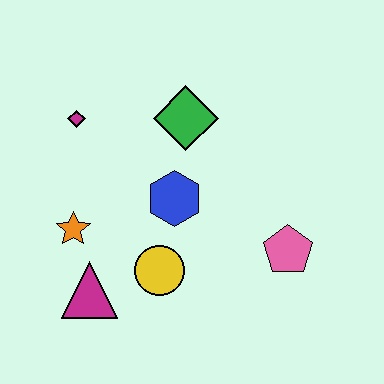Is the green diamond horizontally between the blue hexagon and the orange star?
No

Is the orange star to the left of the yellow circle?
Yes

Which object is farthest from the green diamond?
The magenta triangle is farthest from the green diamond.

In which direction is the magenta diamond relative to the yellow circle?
The magenta diamond is above the yellow circle.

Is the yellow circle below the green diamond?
Yes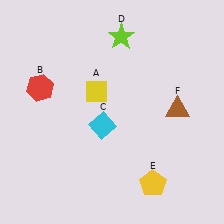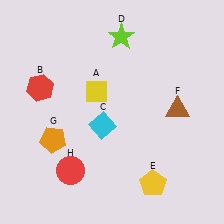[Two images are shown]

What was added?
An orange pentagon (G), a red circle (H) were added in Image 2.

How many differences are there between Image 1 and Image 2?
There are 2 differences between the two images.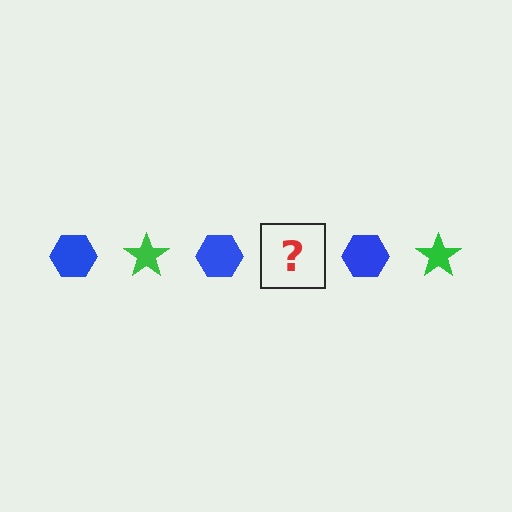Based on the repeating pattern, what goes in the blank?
The blank should be a green star.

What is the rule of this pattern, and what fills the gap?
The rule is that the pattern alternates between blue hexagon and green star. The gap should be filled with a green star.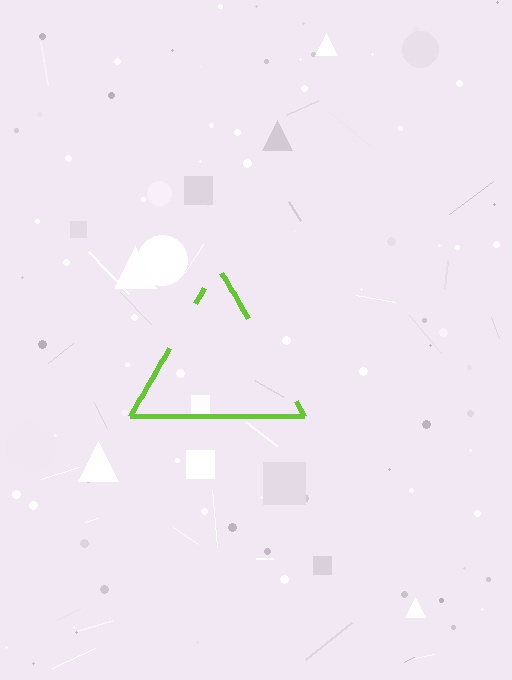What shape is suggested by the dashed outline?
The dashed outline suggests a triangle.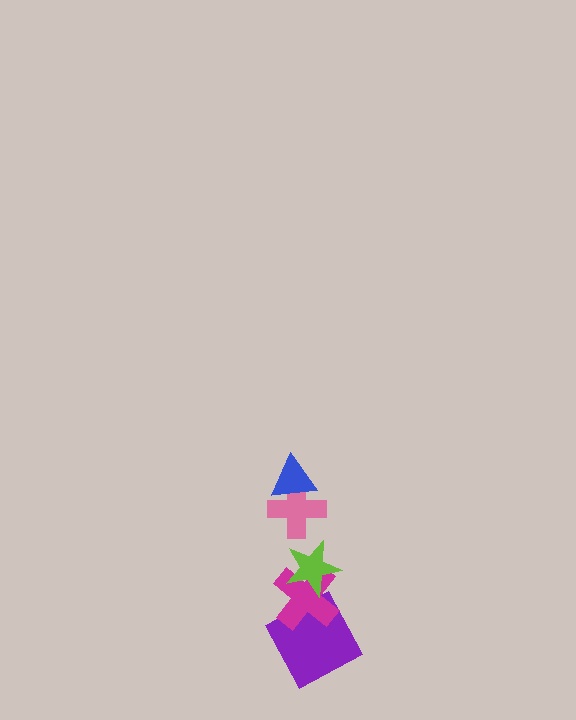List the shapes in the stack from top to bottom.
From top to bottom: the blue triangle, the pink cross, the lime star, the magenta cross, the purple square.